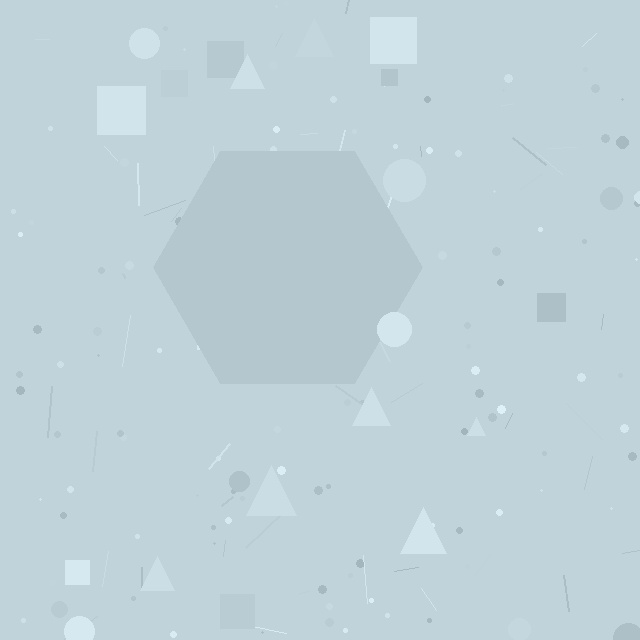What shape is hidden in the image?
A hexagon is hidden in the image.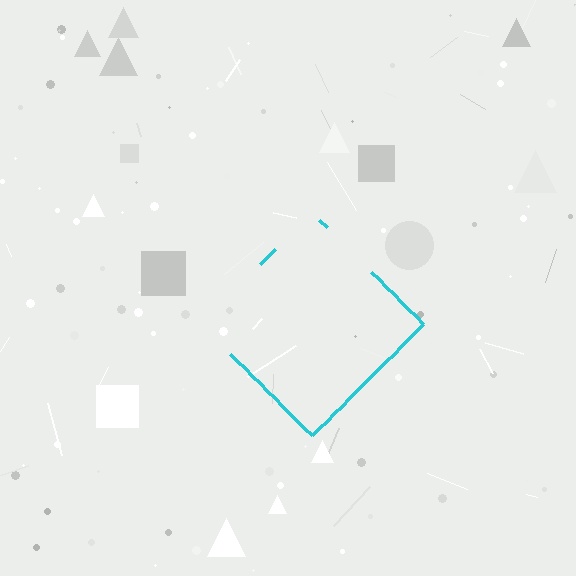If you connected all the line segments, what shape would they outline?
They would outline a diamond.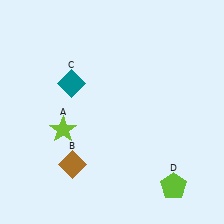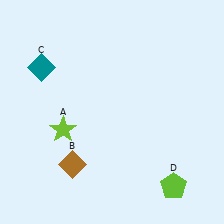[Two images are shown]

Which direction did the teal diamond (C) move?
The teal diamond (C) moved left.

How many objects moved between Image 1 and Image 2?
1 object moved between the two images.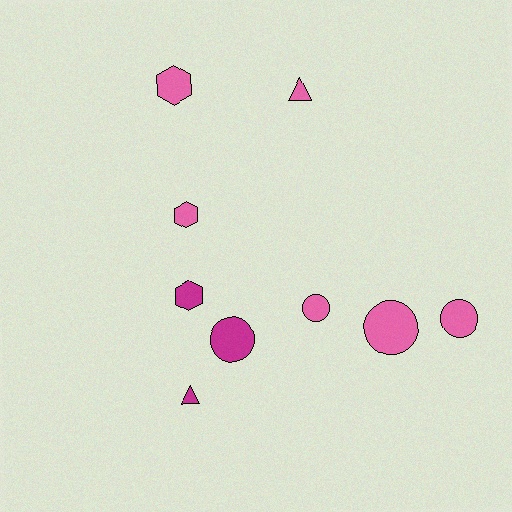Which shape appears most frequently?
Circle, with 4 objects.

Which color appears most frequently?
Pink, with 6 objects.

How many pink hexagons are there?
There are 2 pink hexagons.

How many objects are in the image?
There are 9 objects.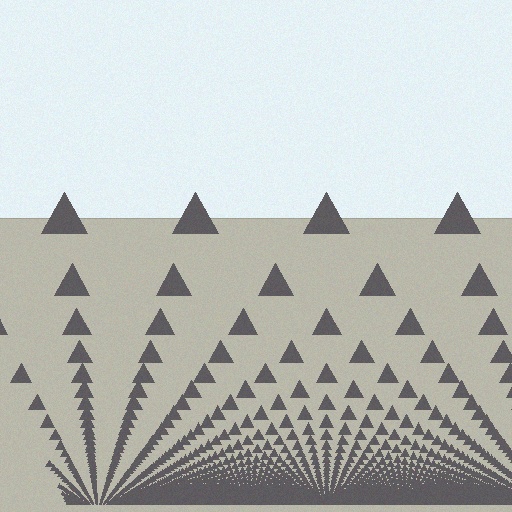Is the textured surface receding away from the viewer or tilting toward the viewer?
The surface appears to tilt toward the viewer. Texture elements get larger and sparser toward the top.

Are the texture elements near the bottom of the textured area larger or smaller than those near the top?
Smaller. The gradient is inverted — elements near the bottom are smaller and denser.